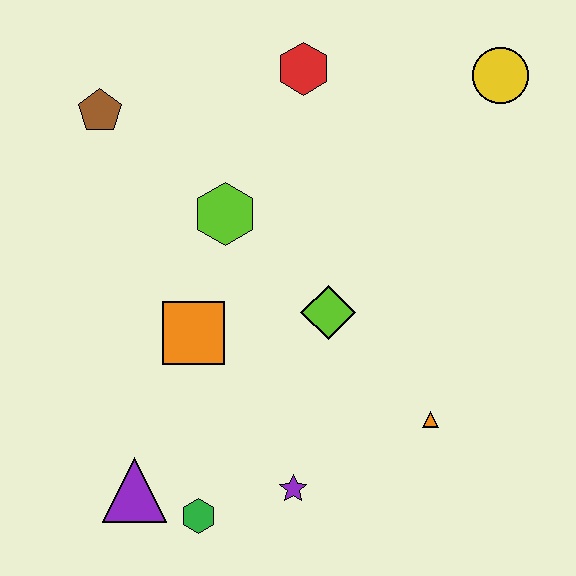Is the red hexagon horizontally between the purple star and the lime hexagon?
No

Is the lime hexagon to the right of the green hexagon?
Yes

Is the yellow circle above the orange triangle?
Yes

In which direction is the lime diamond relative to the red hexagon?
The lime diamond is below the red hexagon.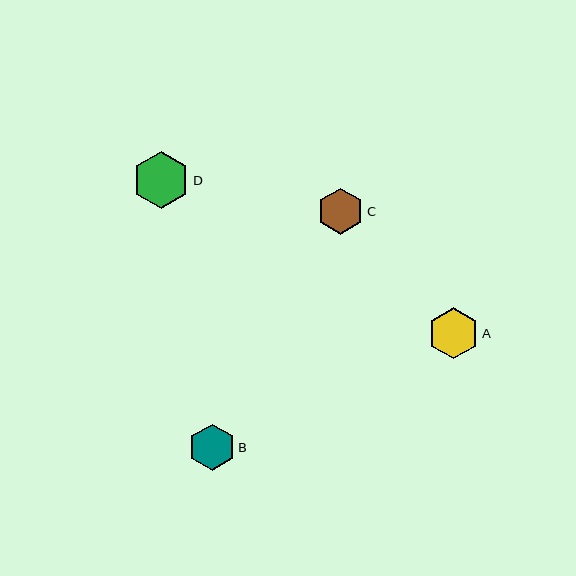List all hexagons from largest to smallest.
From largest to smallest: D, A, B, C.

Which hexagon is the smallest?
Hexagon C is the smallest with a size of approximately 46 pixels.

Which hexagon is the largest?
Hexagon D is the largest with a size of approximately 57 pixels.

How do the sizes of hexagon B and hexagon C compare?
Hexagon B and hexagon C are approximately the same size.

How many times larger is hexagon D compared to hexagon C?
Hexagon D is approximately 1.2 times the size of hexagon C.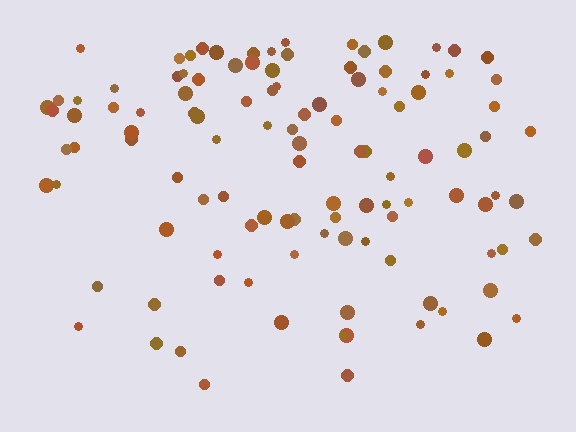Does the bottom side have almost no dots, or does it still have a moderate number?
Still a moderate number, just noticeably fewer than the top.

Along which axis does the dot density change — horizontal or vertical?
Vertical.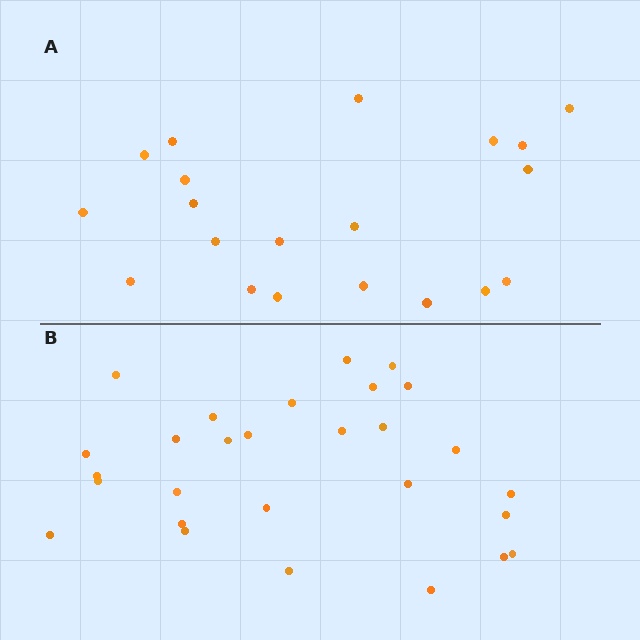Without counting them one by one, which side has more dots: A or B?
Region B (the bottom region) has more dots.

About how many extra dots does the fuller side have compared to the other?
Region B has roughly 8 or so more dots than region A.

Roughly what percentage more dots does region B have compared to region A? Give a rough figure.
About 40% more.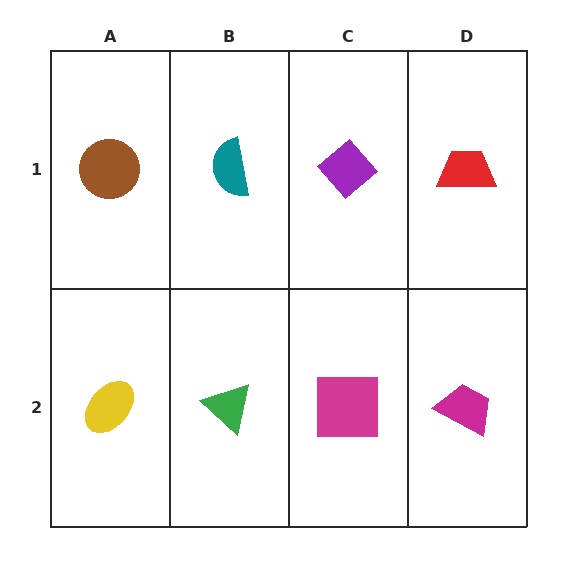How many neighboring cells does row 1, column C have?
3.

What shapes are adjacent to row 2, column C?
A purple diamond (row 1, column C), a green triangle (row 2, column B), a magenta trapezoid (row 2, column D).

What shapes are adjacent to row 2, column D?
A red trapezoid (row 1, column D), a magenta square (row 2, column C).